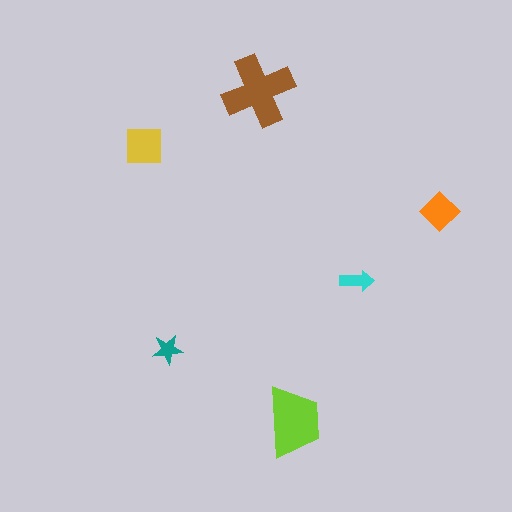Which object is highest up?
The brown cross is topmost.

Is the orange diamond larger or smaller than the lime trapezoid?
Smaller.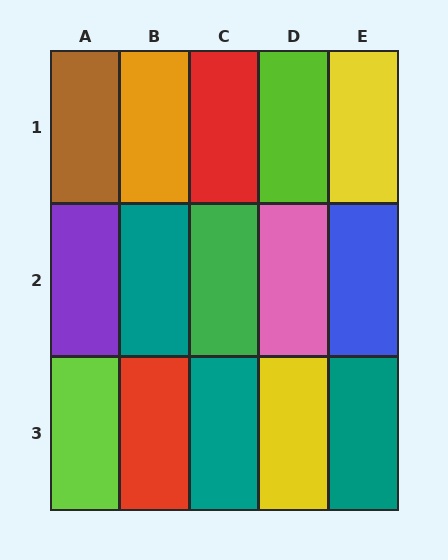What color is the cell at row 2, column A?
Purple.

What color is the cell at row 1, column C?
Red.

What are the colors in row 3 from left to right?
Lime, red, teal, yellow, teal.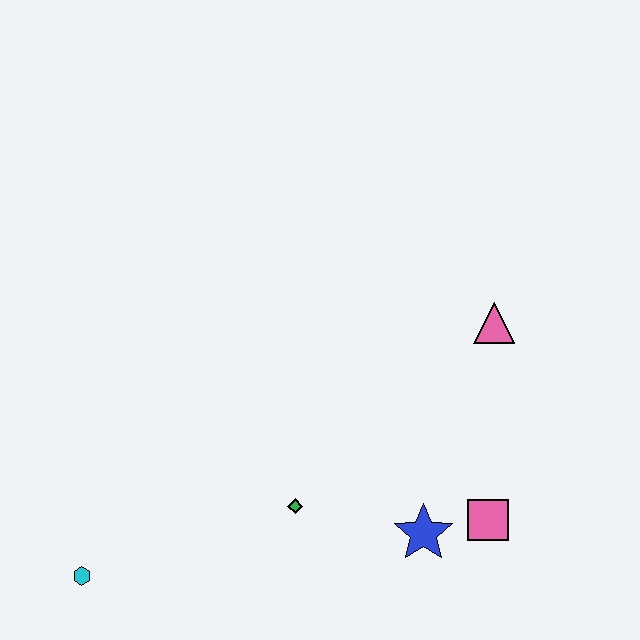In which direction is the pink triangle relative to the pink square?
The pink triangle is above the pink square.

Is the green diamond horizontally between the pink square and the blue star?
No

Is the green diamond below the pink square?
No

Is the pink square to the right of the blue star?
Yes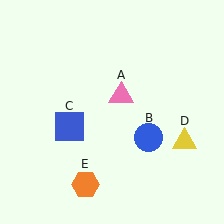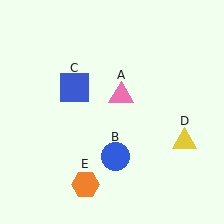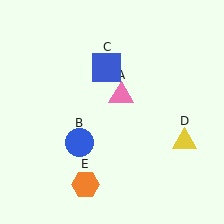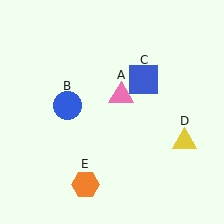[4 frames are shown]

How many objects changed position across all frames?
2 objects changed position: blue circle (object B), blue square (object C).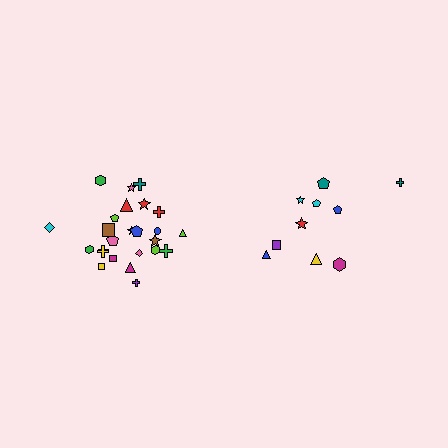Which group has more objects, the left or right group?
The left group.